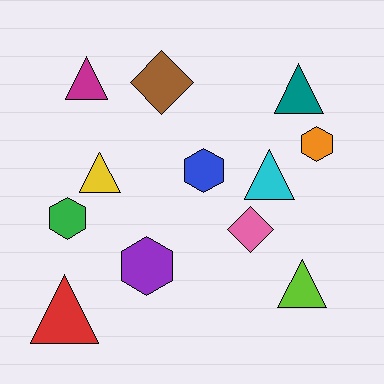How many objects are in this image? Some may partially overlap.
There are 12 objects.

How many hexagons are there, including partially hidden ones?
There are 4 hexagons.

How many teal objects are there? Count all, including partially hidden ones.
There is 1 teal object.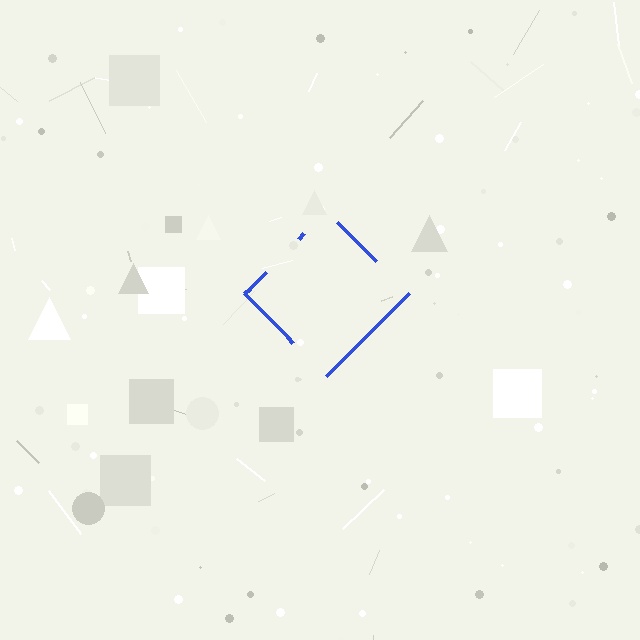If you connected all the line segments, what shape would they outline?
They would outline a diamond.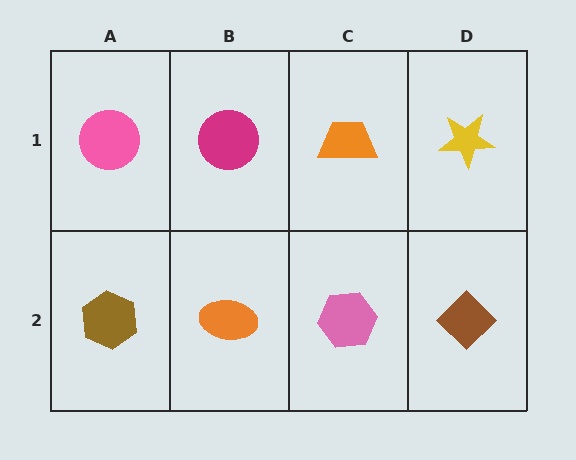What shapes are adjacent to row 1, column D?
A brown diamond (row 2, column D), an orange trapezoid (row 1, column C).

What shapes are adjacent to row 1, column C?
A pink hexagon (row 2, column C), a magenta circle (row 1, column B), a yellow star (row 1, column D).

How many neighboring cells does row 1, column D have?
2.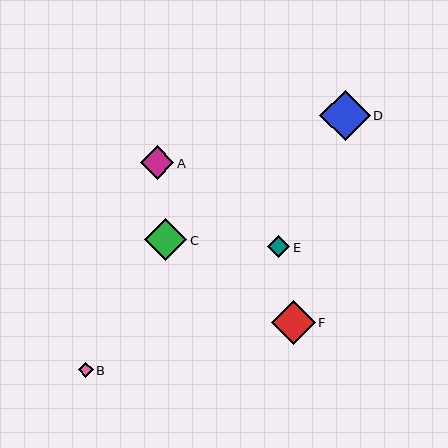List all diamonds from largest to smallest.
From largest to smallest: D, F, C, A, E, B.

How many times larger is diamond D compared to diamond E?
Diamond D is approximately 2.3 times the size of diamond E.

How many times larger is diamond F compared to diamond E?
Diamond F is approximately 2.0 times the size of diamond E.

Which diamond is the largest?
Diamond D is the largest with a size of approximately 50 pixels.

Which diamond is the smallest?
Diamond B is the smallest with a size of approximately 15 pixels.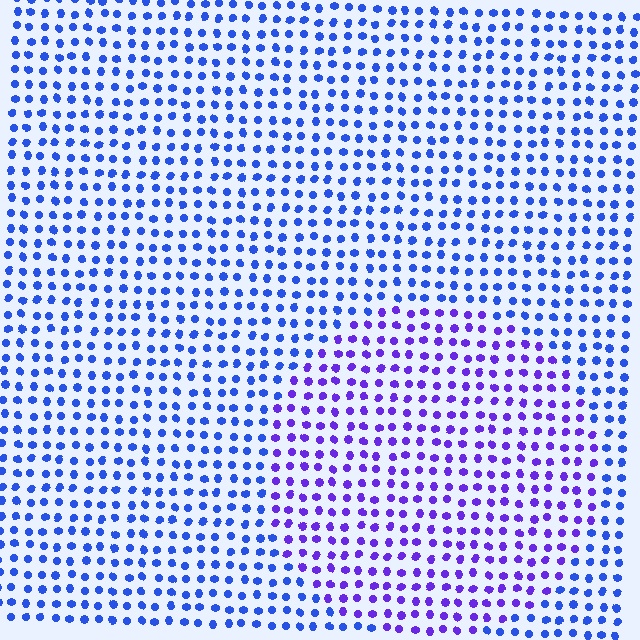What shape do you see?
I see a circle.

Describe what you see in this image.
The image is filled with small blue elements in a uniform arrangement. A circle-shaped region is visible where the elements are tinted to a slightly different hue, forming a subtle color boundary.